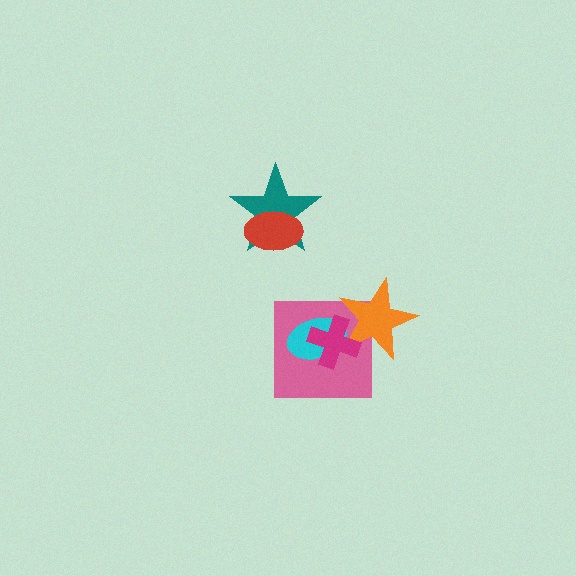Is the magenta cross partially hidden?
No, no other shape covers it.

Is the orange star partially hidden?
Yes, it is partially covered by another shape.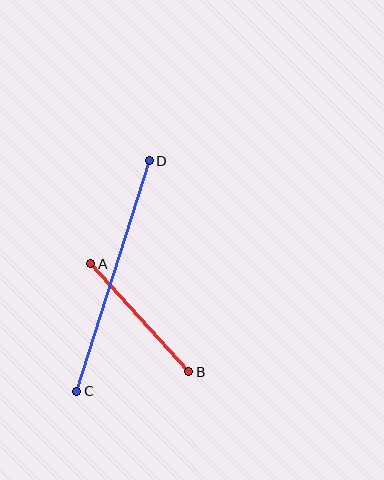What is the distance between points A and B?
The distance is approximately 146 pixels.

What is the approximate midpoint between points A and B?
The midpoint is at approximately (140, 318) pixels.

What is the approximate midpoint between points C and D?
The midpoint is at approximately (113, 276) pixels.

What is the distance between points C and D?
The distance is approximately 241 pixels.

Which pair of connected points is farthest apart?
Points C and D are farthest apart.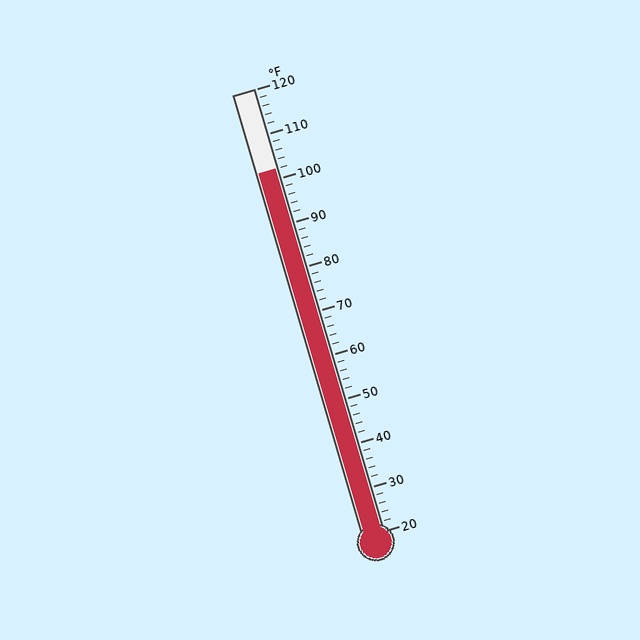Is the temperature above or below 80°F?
The temperature is above 80°F.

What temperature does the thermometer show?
The thermometer shows approximately 102°F.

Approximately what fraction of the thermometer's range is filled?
The thermometer is filled to approximately 80% of its range.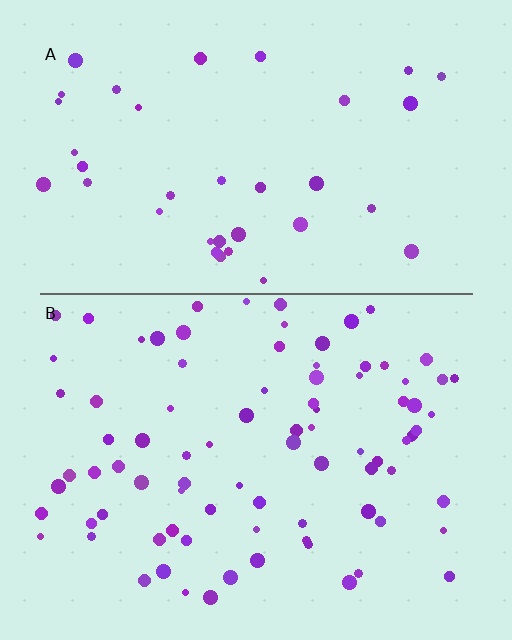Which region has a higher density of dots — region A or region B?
B (the bottom).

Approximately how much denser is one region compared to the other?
Approximately 2.4× — region B over region A.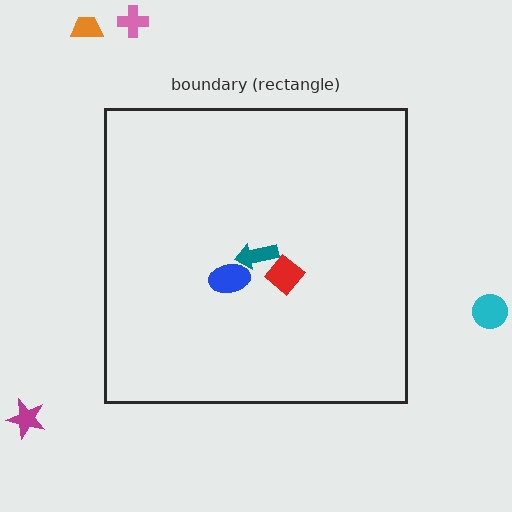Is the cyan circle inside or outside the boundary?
Outside.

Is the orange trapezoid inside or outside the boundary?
Outside.